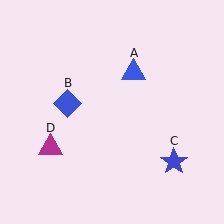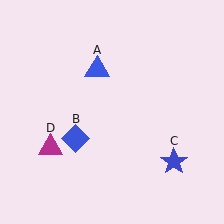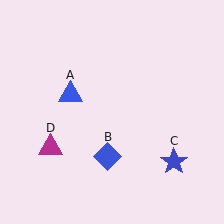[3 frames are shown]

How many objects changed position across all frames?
2 objects changed position: blue triangle (object A), blue diamond (object B).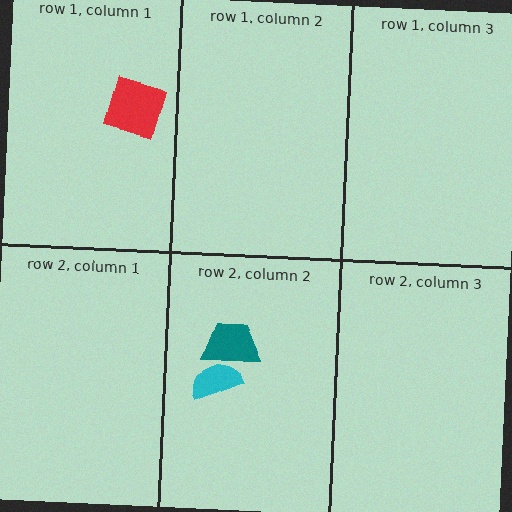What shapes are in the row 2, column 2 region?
The cyan semicircle, the teal trapezoid.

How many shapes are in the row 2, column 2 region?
2.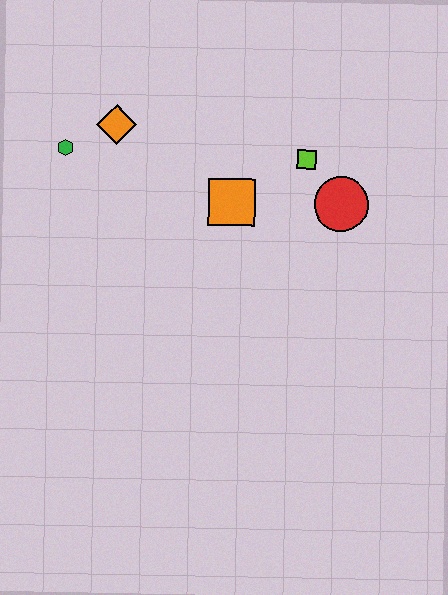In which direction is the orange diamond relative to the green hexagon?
The orange diamond is to the right of the green hexagon.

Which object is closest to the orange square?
The lime square is closest to the orange square.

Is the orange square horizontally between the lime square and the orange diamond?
Yes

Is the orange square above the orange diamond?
No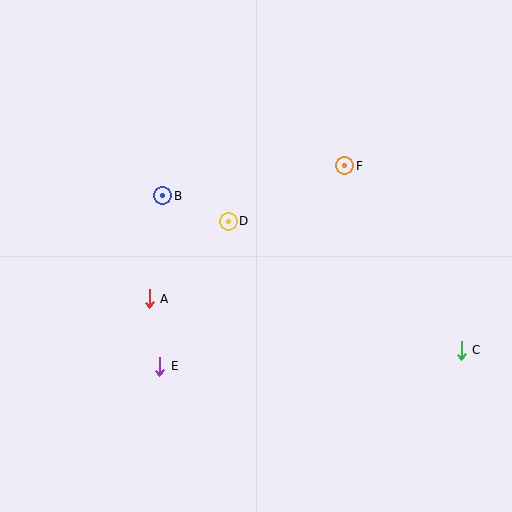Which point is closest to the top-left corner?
Point B is closest to the top-left corner.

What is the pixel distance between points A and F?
The distance between A and F is 236 pixels.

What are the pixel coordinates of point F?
Point F is at (345, 166).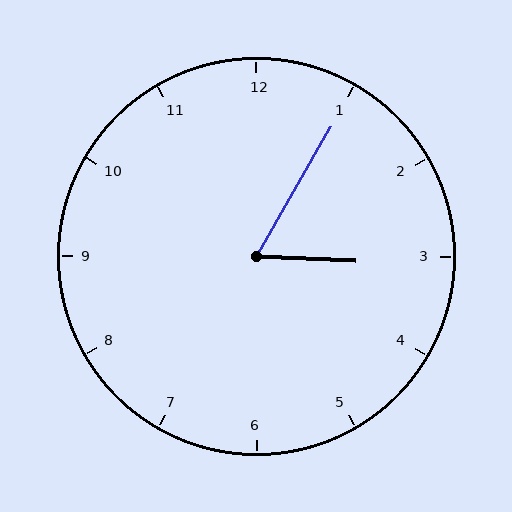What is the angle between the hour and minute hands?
Approximately 62 degrees.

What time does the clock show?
3:05.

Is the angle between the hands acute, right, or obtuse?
It is acute.